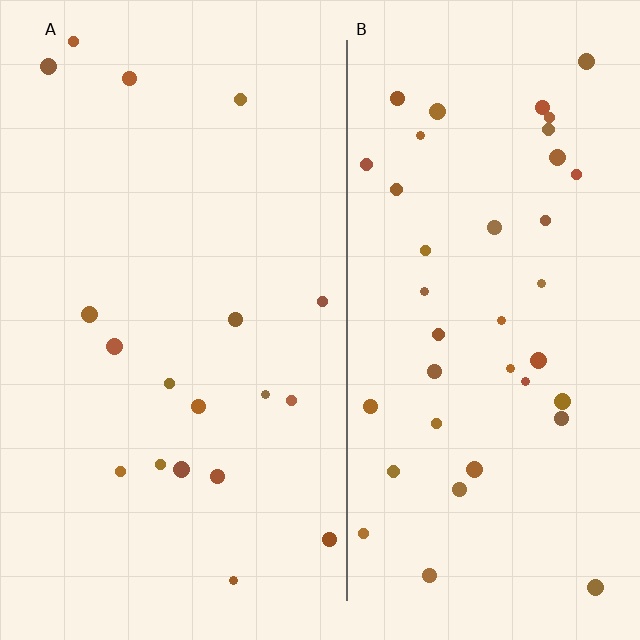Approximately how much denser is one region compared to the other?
Approximately 2.2× — region B over region A.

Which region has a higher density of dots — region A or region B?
B (the right).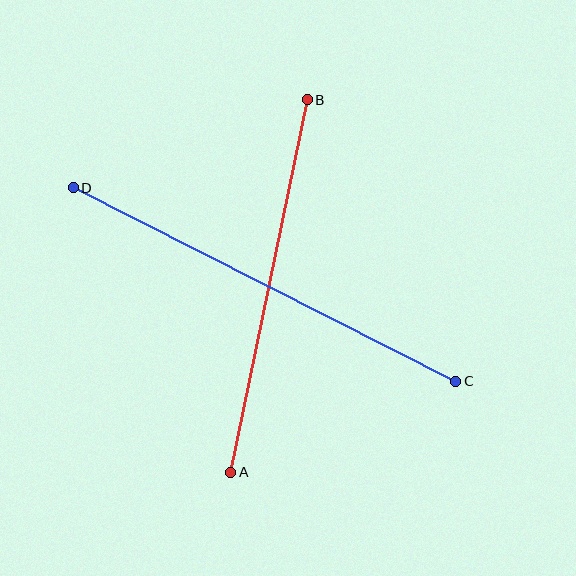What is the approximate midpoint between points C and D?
The midpoint is at approximately (264, 285) pixels.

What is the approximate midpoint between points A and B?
The midpoint is at approximately (269, 286) pixels.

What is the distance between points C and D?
The distance is approximately 429 pixels.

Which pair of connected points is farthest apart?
Points C and D are farthest apart.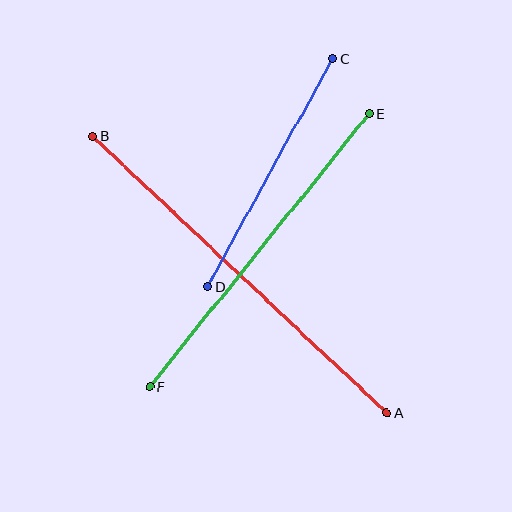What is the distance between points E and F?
The distance is approximately 350 pixels.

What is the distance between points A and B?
The distance is approximately 404 pixels.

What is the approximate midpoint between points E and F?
The midpoint is at approximately (259, 250) pixels.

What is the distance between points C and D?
The distance is approximately 260 pixels.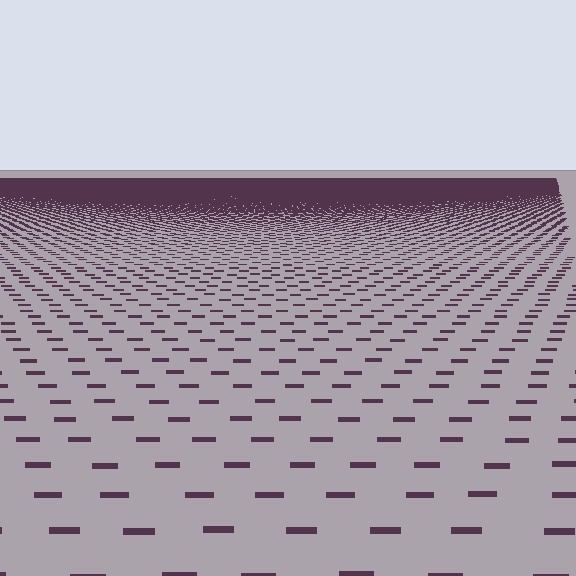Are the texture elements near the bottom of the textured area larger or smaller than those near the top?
Larger. Near the bottom, elements are closer to the viewer and appear at a bigger on-screen size.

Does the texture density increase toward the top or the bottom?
Density increases toward the top.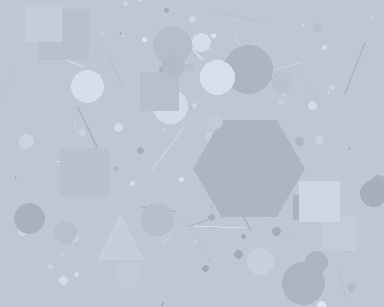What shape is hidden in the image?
A hexagon is hidden in the image.